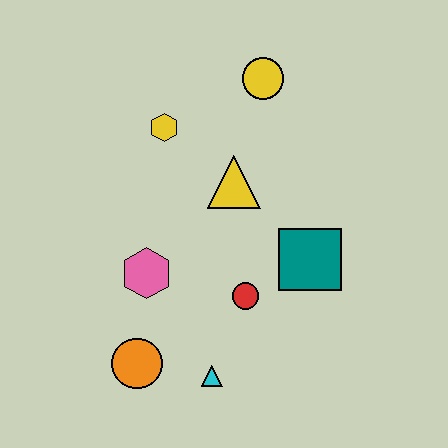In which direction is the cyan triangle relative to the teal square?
The cyan triangle is below the teal square.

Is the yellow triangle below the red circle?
No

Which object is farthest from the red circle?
The yellow circle is farthest from the red circle.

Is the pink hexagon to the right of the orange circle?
Yes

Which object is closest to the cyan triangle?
The orange circle is closest to the cyan triangle.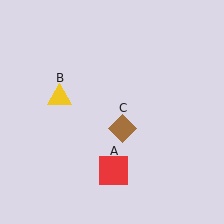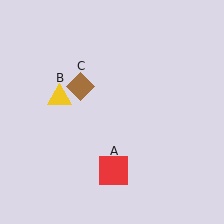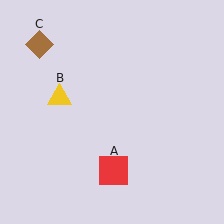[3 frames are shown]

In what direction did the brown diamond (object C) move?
The brown diamond (object C) moved up and to the left.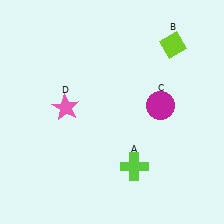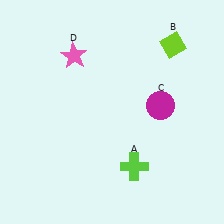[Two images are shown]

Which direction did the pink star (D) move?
The pink star (D) moved up.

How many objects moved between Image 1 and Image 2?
1 object moved between the two images.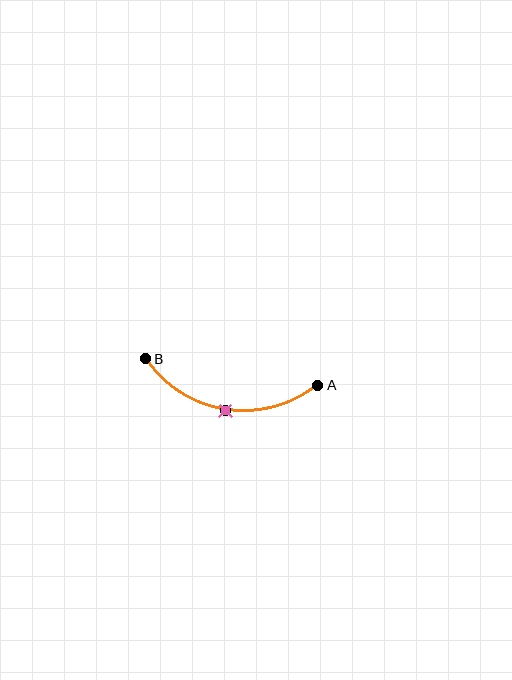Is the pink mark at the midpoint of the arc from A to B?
Yes. The pink mark lies on the arc at equal arc-length from both A and B — it is the arc midpoint.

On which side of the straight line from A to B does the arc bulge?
The arc bulges below the straight line connecting A and B.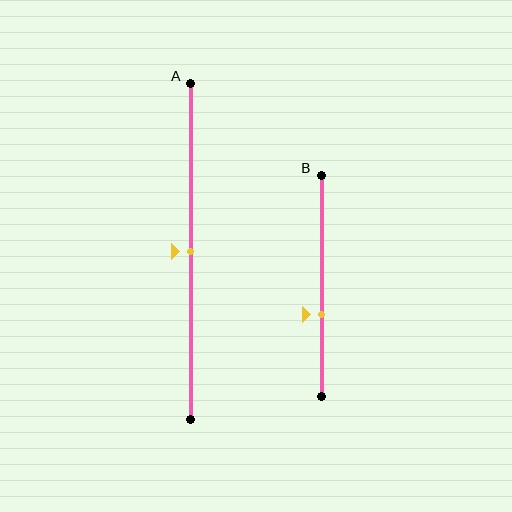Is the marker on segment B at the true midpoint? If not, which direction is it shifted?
No, the marker on segment B is shifted downward by about 13% of the segment length.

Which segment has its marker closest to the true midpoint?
Segment A has its marker closest to the true midpoint.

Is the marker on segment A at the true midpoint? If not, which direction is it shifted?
Yes, the marker on segment A is at the true midpoint.